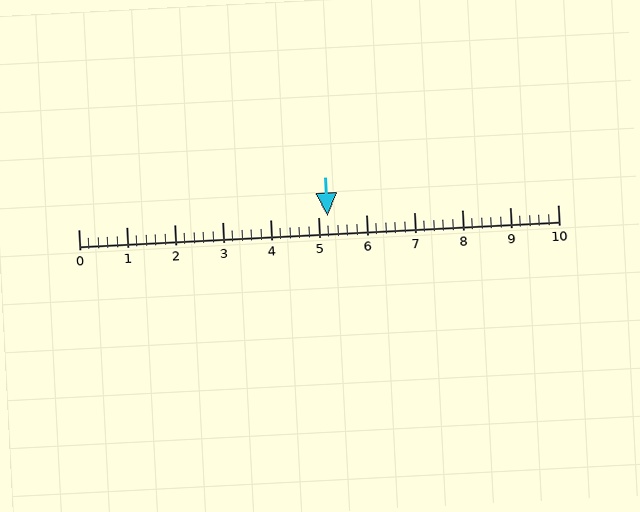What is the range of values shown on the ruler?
The ruler shows values from 0 to 10.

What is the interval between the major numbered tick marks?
The major tick marks are spaced 1 units apart.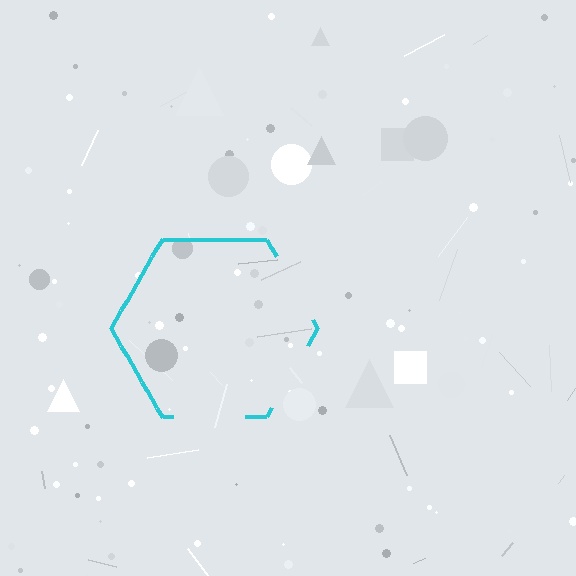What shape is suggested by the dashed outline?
The dashed outline suggests a hexagon.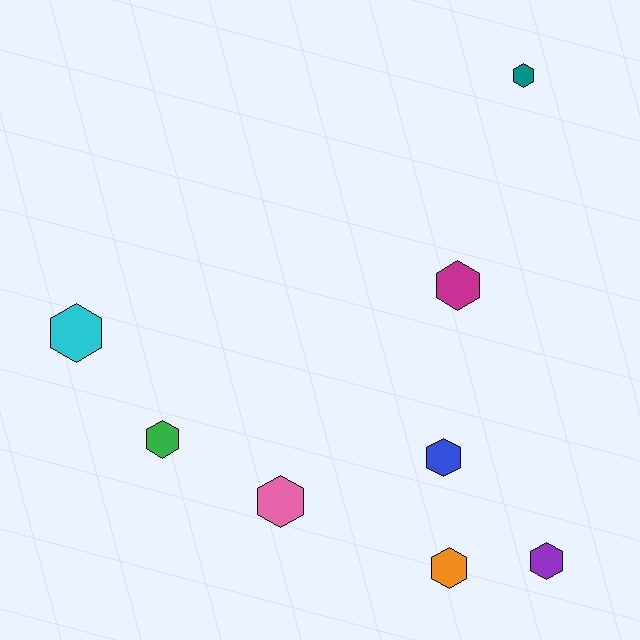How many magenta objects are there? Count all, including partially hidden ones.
There is 1 magenta object.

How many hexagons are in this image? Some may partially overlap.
There are 8 hexagons.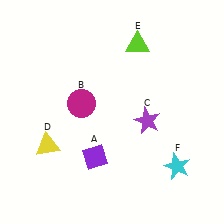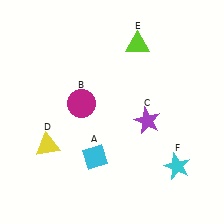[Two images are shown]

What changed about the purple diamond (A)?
In Image 1, A is purple. In Image 2, it changed to cyan.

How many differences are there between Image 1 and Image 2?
There is 1 difference between the two images.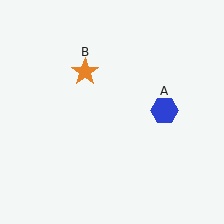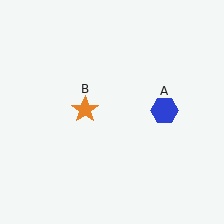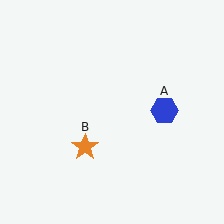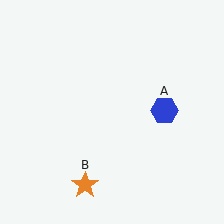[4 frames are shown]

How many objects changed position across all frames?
1 object changed position: orange star (object B).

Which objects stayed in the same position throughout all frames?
Blue hexagon (object A) remained stationary.